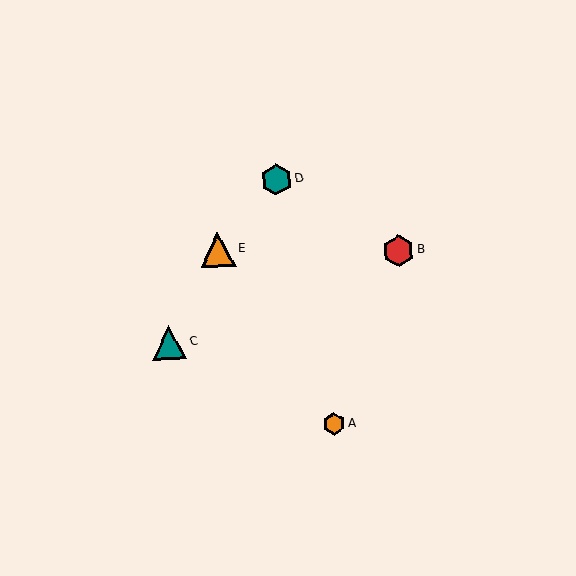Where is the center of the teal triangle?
The center of the teal triangle is at (169, 343).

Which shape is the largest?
The teal triangle (labeled C) is the largest.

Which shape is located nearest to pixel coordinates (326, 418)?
The orange hexagon (labeled A) at (334, 424) is nearest to that location.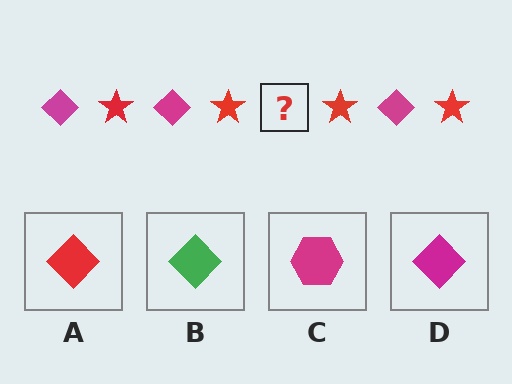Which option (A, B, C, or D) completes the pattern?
D.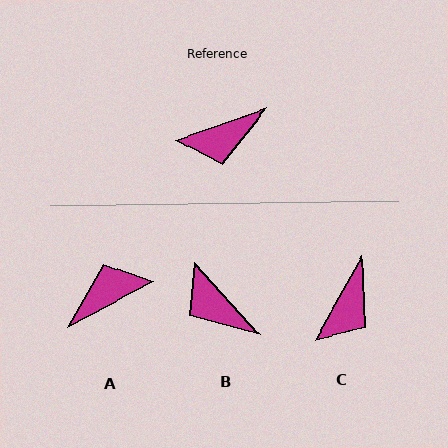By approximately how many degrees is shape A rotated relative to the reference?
Approximately 171 degrees clockwise.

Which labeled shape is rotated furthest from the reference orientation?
A, about 171 degrees away.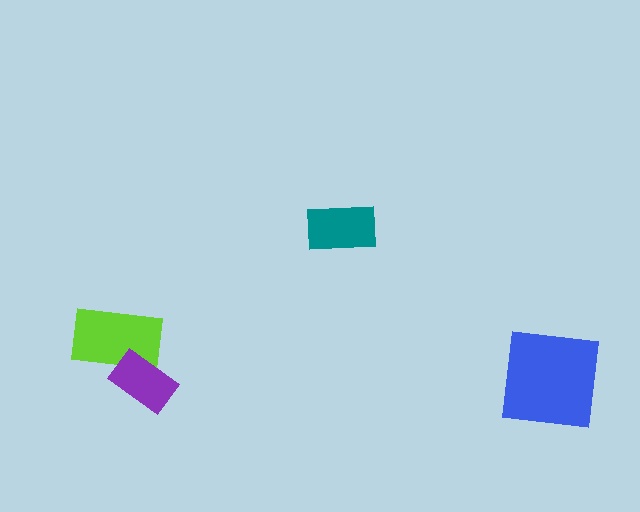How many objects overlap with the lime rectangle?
1 object overlaps with the lime rectangle.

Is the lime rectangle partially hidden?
Yes, it is partially covered by another shape.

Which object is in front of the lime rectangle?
The purple rectangle is in front of the lime rectangle.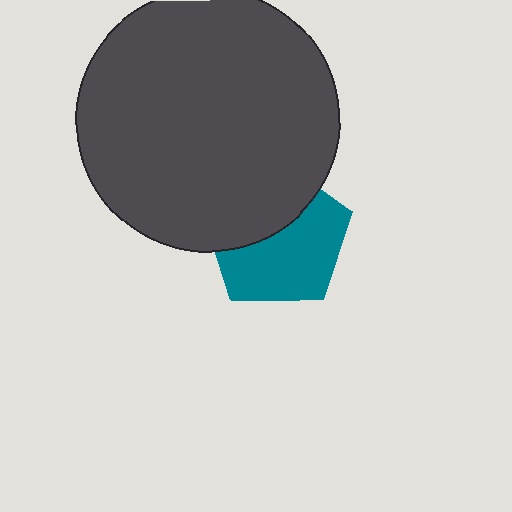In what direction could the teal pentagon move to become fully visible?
The teal pentagon could move down. That would shift it out from behind the dark gray circle entirely.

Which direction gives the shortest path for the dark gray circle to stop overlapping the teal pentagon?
Moving up gives the shortest separation.